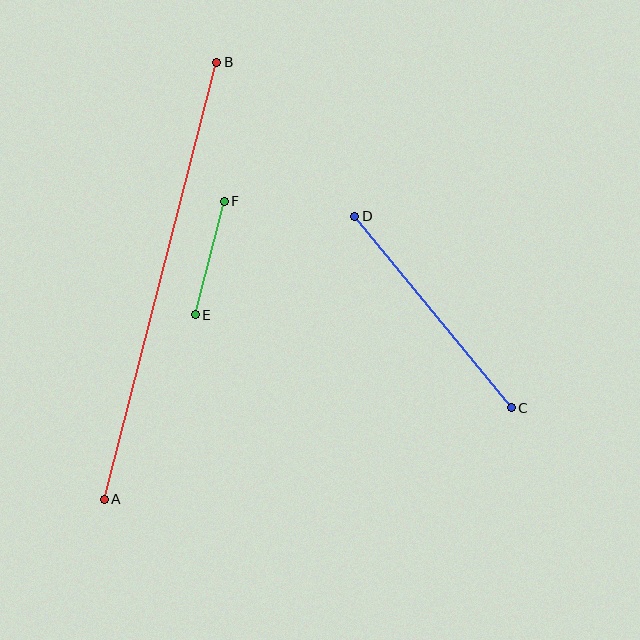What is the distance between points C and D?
The distance is approximately 247 pixels.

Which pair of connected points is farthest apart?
Points A and B are farthest apart.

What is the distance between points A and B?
The distance is approximately 451 pixels.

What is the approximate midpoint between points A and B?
The midpoint is at approximately (161, 281) pixels.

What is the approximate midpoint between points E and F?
The midpoint is at approximately (210, 258) pixels.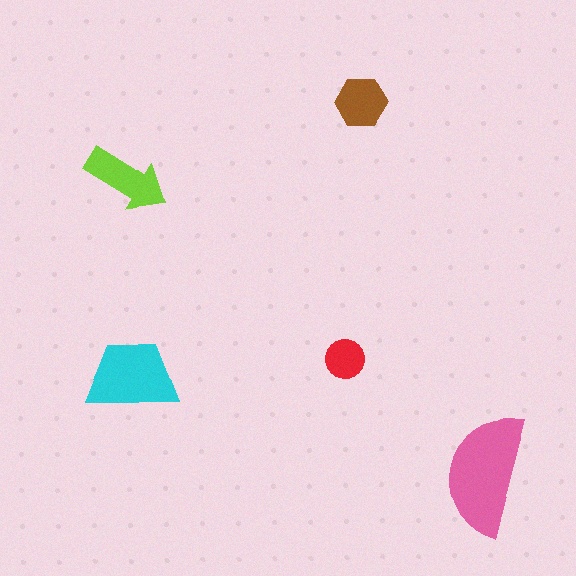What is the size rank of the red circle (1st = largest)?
5th.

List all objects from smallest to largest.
The red circle, the brown hexagon, the lime arrow, the cyan trapezoid, the pink semicircle.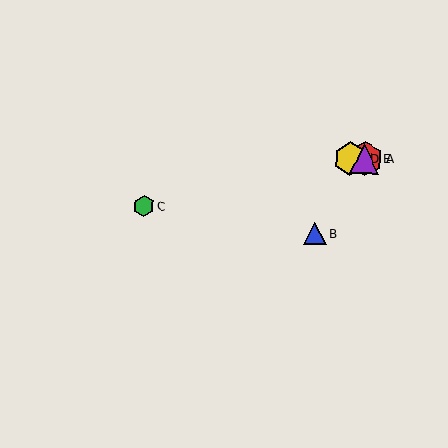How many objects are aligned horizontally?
3 objects (A, D, E) are aligned horizontally.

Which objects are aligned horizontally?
Objects A, D, E are aligned horizontally.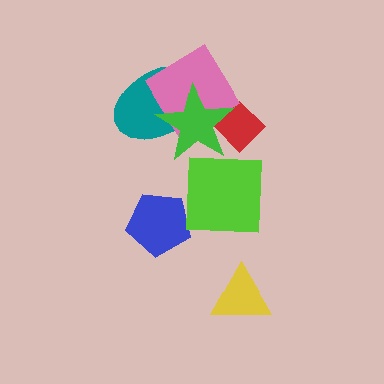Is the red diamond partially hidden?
Yes, it is partially covered by another shape.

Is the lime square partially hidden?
No, no other shape covers it.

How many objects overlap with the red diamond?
2 objects overlap with the red diamond.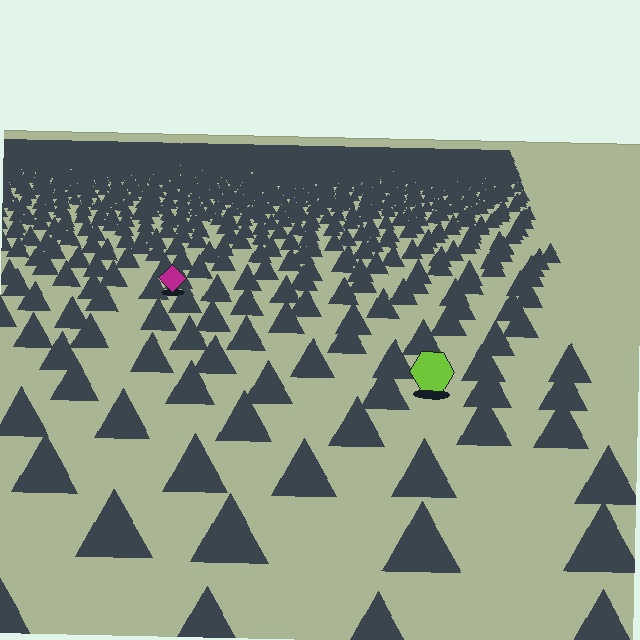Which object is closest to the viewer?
The lime hexagon is closest. The texture marks near it are larger and more spread out.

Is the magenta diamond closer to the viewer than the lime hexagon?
No. The lime hexagon is closer — you can tell from the texture gradient: the ground texture is coarser near it.